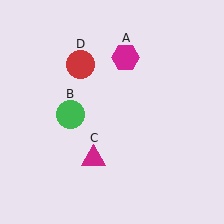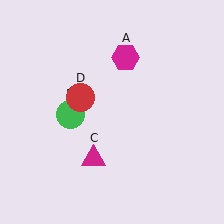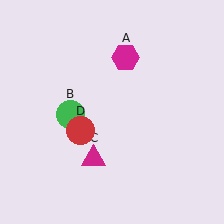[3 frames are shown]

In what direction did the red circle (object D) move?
The red circle (object D) moved down.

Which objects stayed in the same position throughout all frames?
Magenta hexagon (object A) and green circle (object B) and magenta triangle (object C) remained stationary.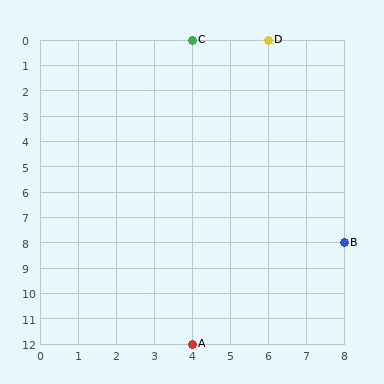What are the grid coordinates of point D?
Point D is at grid coordinates (6, 0).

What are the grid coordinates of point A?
Point A is at grid coordinates (4, 12).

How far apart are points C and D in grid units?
Points C and D are 2 columns apart.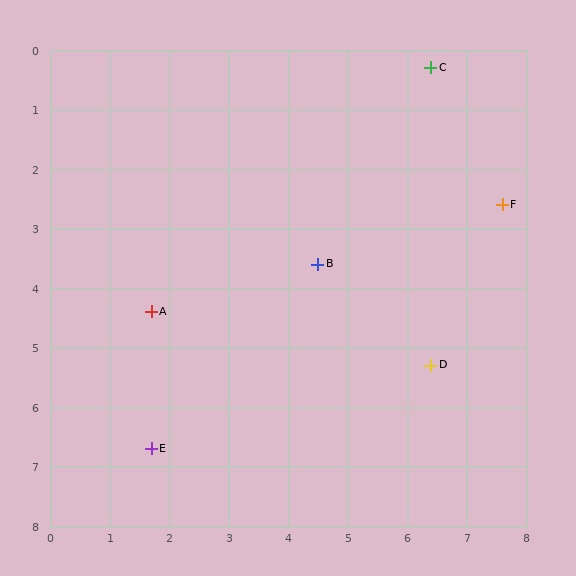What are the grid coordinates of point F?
Point F is at approximately (7.6, 2.6).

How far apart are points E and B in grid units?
Points E and B are about 4.2 grid units apart.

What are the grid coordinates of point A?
Point A is at approximately (1.7, 4.4).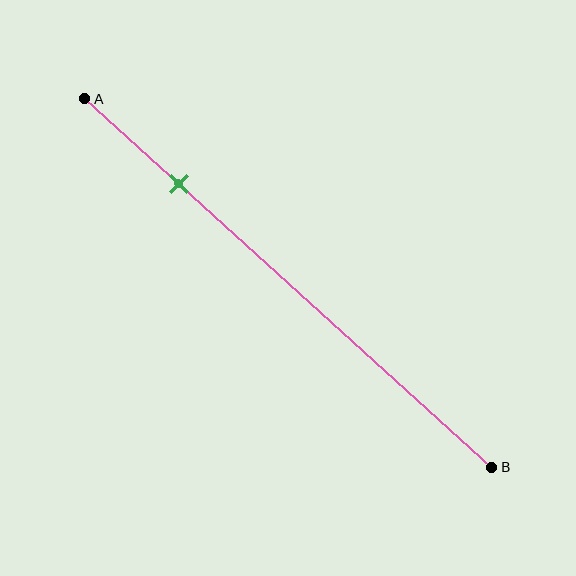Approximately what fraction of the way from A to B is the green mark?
The green mark is approximately 25% of the way from A to B.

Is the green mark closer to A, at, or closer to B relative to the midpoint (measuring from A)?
The green mark is closer to point A than the midpoint of segment AB.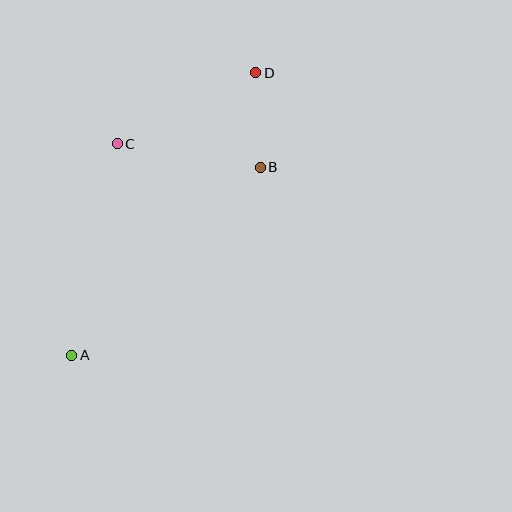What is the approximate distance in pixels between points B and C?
The distance between B and C is approximately 145 pixels.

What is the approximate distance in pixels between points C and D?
The distance between C and D is approximately 156 pixels.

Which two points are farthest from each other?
Points A and D are farthest from each other.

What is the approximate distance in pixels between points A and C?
The distance between A and C is approximately 216 pixels.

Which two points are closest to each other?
Points B and D are closest to each other.